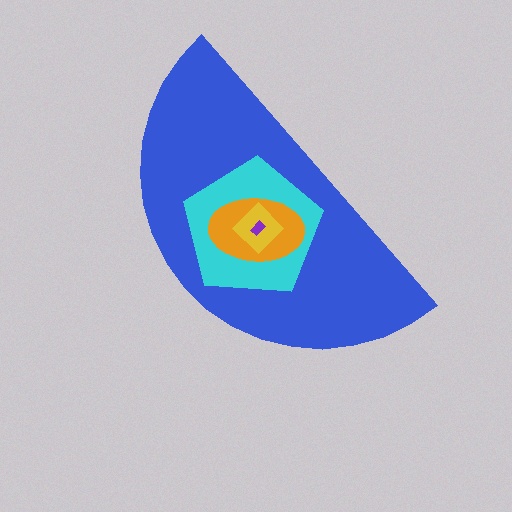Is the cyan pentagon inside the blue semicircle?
Yes.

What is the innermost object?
The purple rectangle.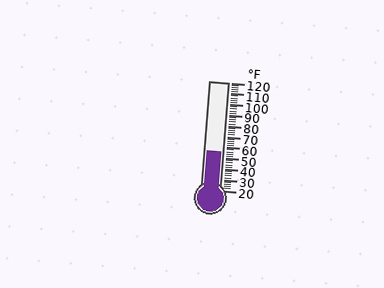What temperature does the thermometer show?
The thermometer shows approximately 56°F.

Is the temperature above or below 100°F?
The temperature is below 100°F.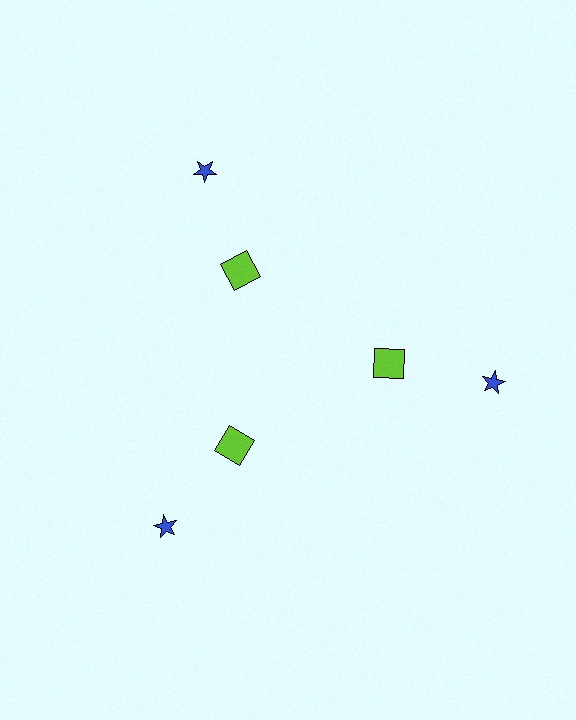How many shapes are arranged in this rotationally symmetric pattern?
There are 6 shapes, arranged in 3 groups of 2.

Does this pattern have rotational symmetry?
Yes, this pattern has 3-fold rotational symmetry. It looks the same after rotating 120 degrees around the center.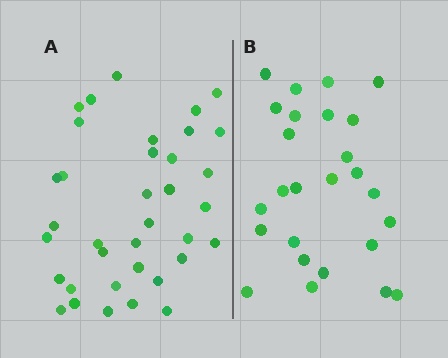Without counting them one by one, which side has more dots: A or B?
Region A (the left region) has more dots.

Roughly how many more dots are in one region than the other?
Region A has roughly 10 or so more dots than region B.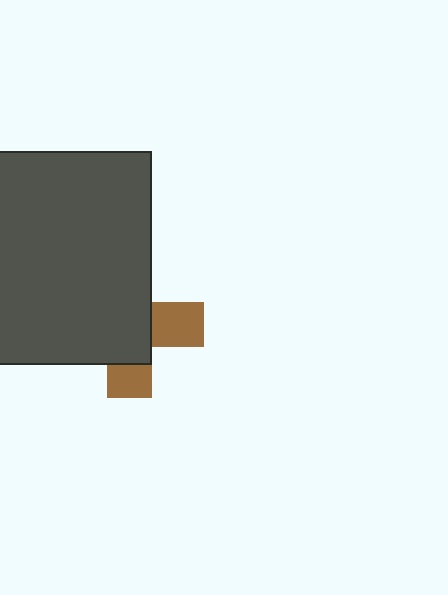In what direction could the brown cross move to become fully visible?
The brown cross could move right. That would shift it out from behind the dark gray square entirely.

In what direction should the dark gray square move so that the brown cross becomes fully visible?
The dark gray square should move left. That is the shortest direction to clear the overlap and leave the brown cross fully visible.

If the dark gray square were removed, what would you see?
You would see the complete brown cross.